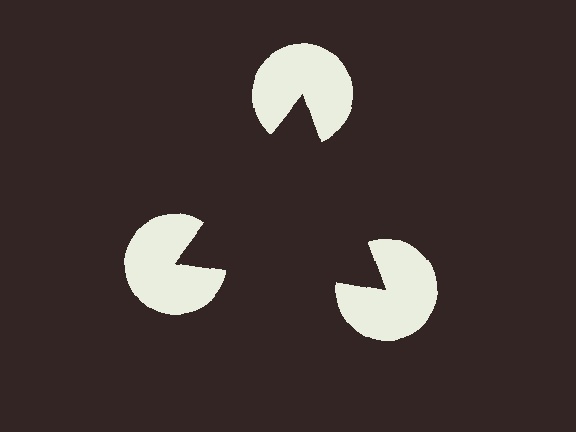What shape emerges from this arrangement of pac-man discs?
An illusory triangle — its edges are inferred from the aligned wedge cuts in the pac-man discs, not physically drawn.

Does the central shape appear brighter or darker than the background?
It typically appears slightly darker than the background, even though no actual brightness change is drawn.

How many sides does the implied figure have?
3 sides.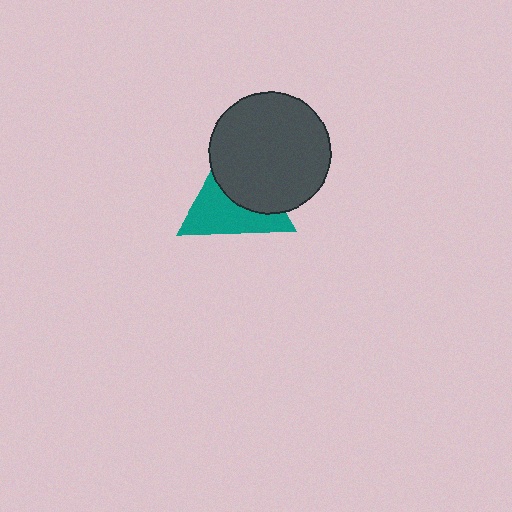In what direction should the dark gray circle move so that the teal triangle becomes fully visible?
The dark gray circle should move toward the upper-right. That is the shortest direction to clear the overlap and leave the teal triangle fully visible.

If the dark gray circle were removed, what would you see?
You would see the complete teal triangle.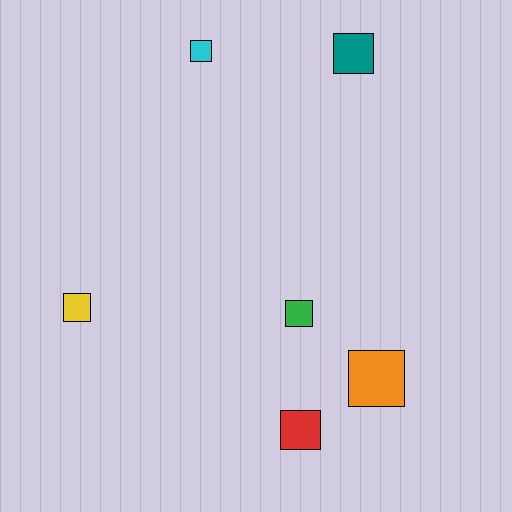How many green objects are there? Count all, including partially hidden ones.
There is 1 green object.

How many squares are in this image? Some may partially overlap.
There are 6 squares.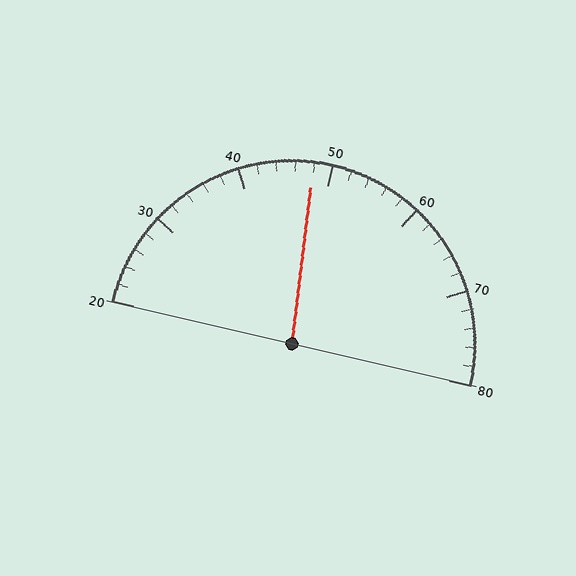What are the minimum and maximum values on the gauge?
The gauge ranges from 20 to 80.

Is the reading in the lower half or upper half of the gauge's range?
The reading is in the lower half of the range (20 to 80).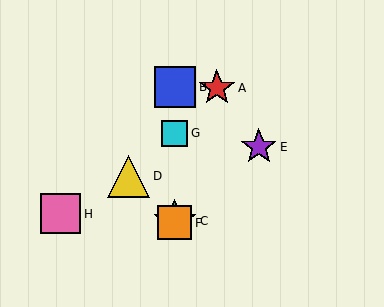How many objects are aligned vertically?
4 objects (B, C, F, G) are aligned vertically.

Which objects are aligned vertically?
Objects B, C, F, G are aligned vertically.